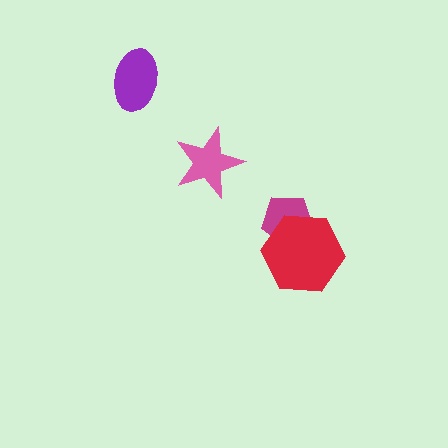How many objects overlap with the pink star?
0 objects overlap with the pink star.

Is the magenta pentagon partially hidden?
Yes, it is partially covered by another shape.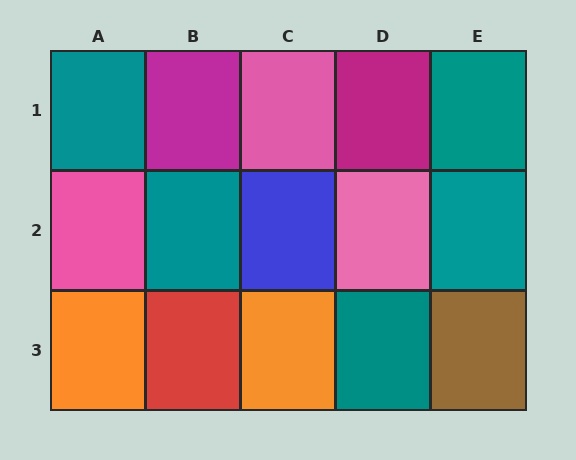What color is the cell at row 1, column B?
Magenta.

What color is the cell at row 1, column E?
Teal.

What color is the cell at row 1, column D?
Magenta.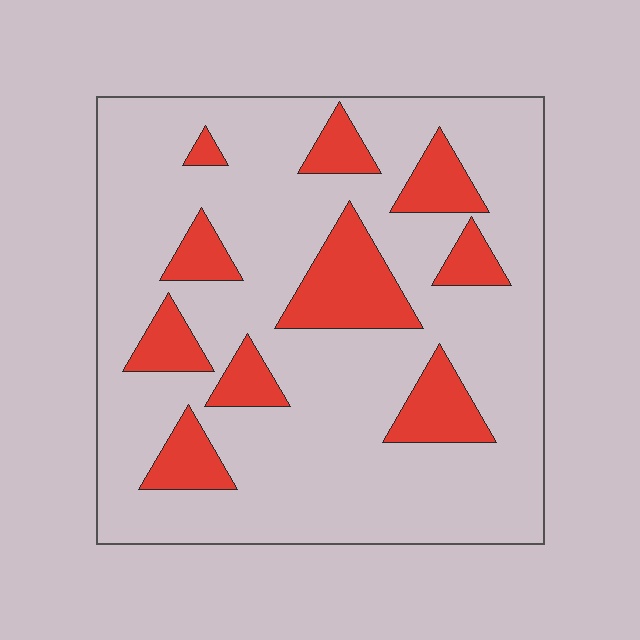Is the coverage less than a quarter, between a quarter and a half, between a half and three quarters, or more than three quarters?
Less than a quarter.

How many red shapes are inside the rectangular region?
10.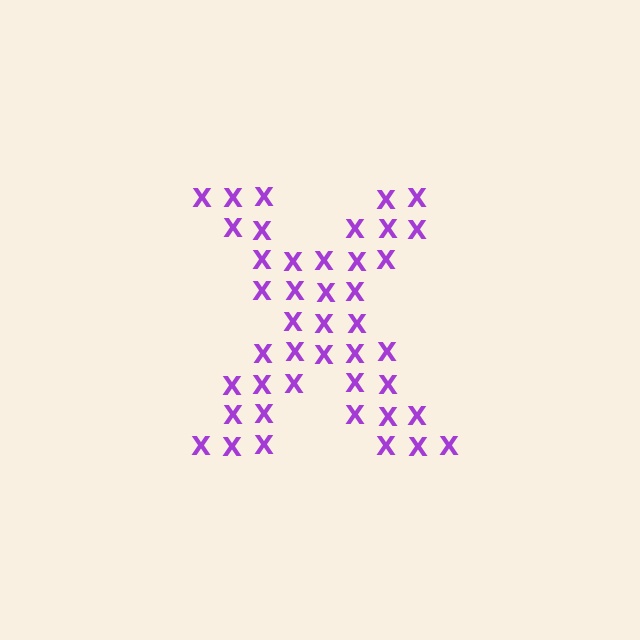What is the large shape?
The large shape is the letter X.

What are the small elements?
The small elements are letter X's.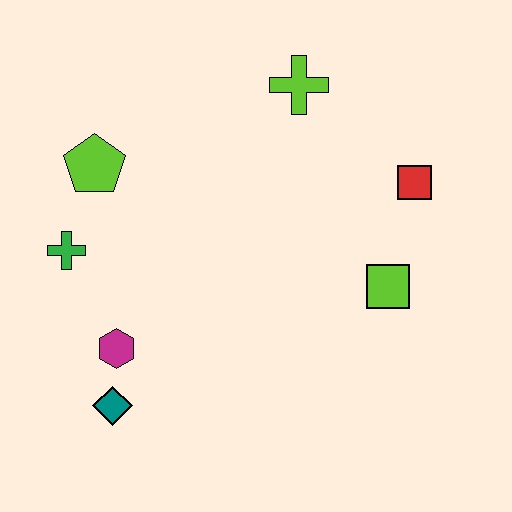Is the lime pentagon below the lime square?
No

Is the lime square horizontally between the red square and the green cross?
Yes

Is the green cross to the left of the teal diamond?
Yes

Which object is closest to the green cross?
The lime pentagon is closest to the green cross.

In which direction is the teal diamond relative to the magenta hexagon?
The teal diamond is below the magenta hexagon.